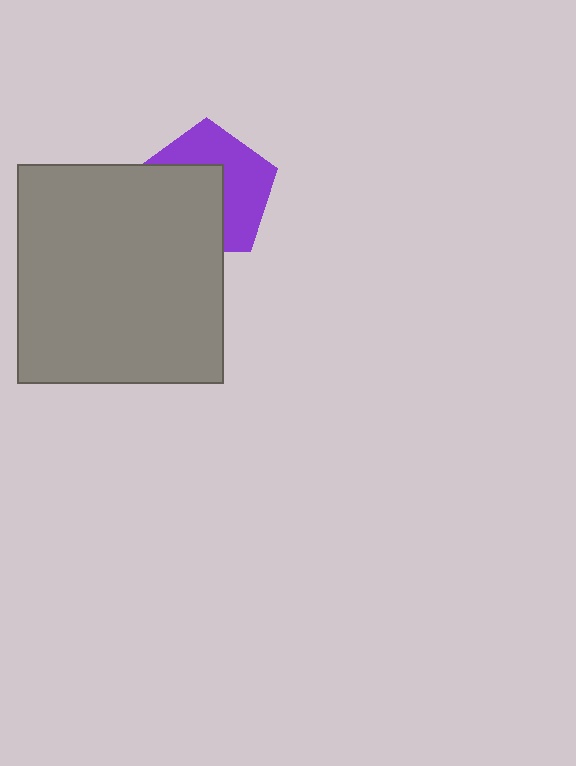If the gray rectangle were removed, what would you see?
You would see the complete purple pentagon.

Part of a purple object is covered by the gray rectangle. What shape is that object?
It is a pentagon.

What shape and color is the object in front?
The object in front is a gray rectangle.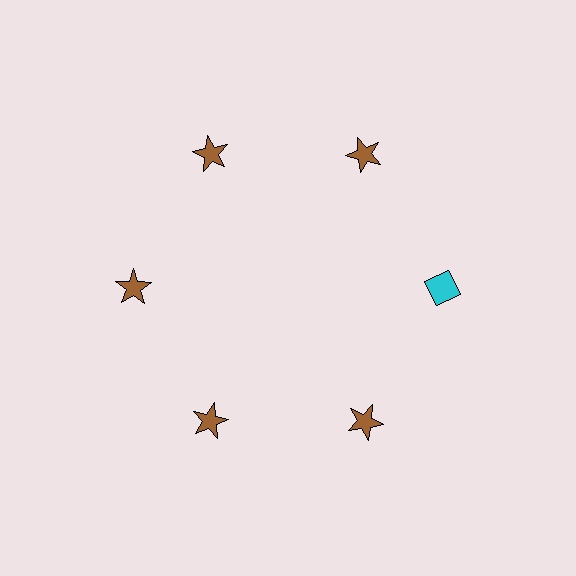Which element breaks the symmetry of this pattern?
The cyan diamond at roughly the 3 o'clock position breaks the symmetry. All other shapes are brown stars.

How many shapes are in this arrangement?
There are 6 shapes arranged in a ring pattern.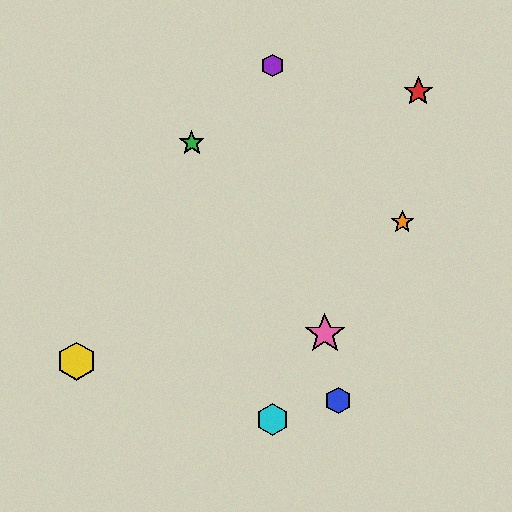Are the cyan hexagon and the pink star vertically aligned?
No, the cyan hexagon is at x≈272 and the pink star is at x≈325.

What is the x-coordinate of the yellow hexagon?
The yellow hexagon is at x≈77.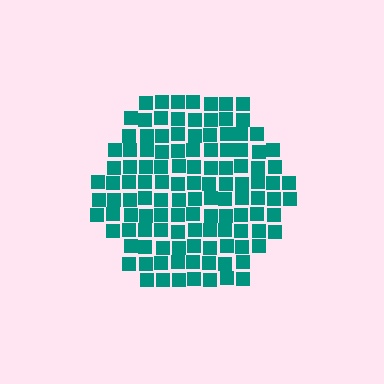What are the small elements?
The small elements are squares.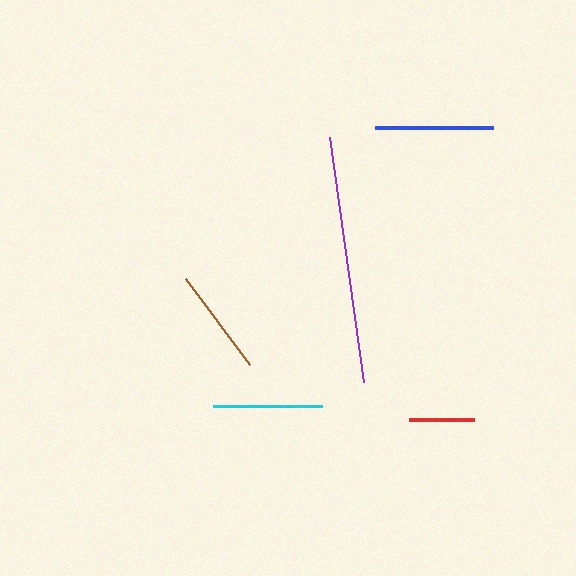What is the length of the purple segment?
The purple segment is approximately 247 pixels long.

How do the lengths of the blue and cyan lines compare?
The blue and cyan lines are approximately the same length.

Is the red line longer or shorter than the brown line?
The brown line is longer than the red line.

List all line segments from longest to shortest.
From longest to shortest: purple, blue, cyan, brown, red.